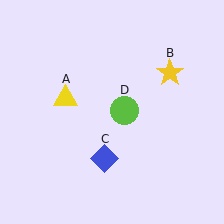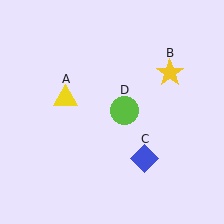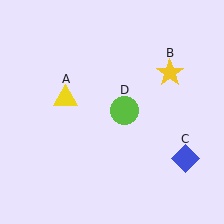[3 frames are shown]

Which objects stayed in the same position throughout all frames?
Yellow triangle (object A) and yellow star (object B) and lime circle (object D) remained stationary.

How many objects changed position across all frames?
1 object changed position: blue diamond (object C).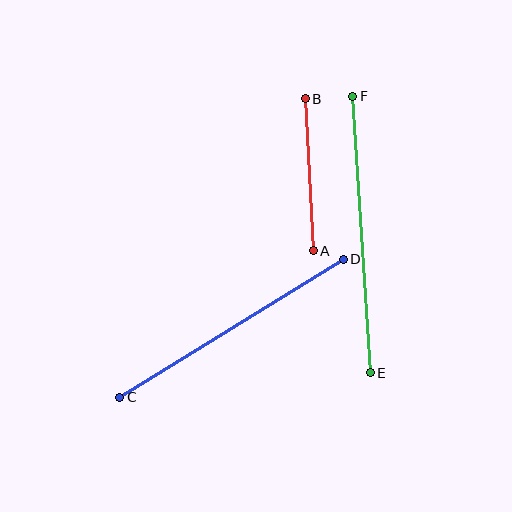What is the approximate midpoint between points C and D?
The midpoint is at approximately (232, 328) pixels.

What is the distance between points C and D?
The distance is approximately 262 pixels.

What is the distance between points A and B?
The distance is approximately 152 pixels.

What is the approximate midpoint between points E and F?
The midpoint is at approximately (362, 235) pixels.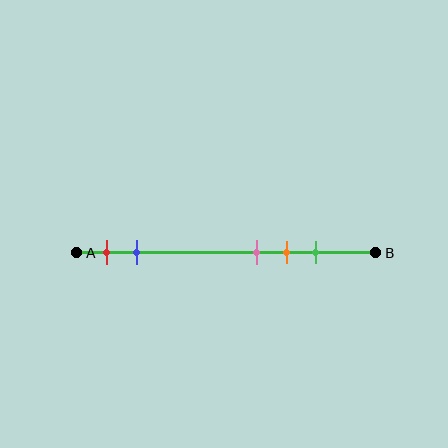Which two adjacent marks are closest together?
The pink and orange marks are the closest adjacent pair.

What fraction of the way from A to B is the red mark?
The red mark is approximately 10% (0.1) of the way from A to B.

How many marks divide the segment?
There are 5 marks dividing the segment.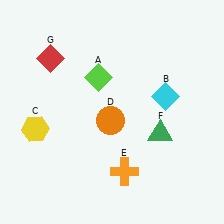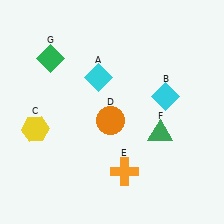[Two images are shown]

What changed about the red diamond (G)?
In Image 1, G is red. In Image 2, it changed to green.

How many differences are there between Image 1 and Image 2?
There are 2 differences between the two images.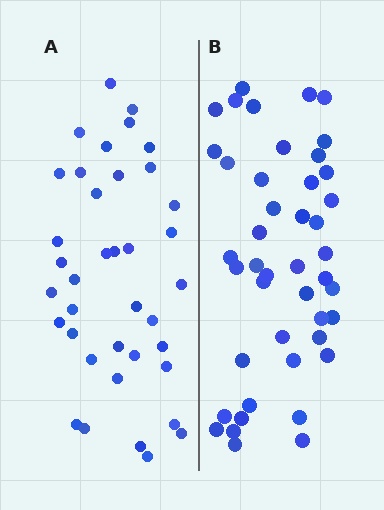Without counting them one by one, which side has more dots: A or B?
Region B (the right region) has more dots.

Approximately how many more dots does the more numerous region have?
Region B has about 6 more dots than region A.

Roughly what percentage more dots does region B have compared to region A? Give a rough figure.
About 15% more.